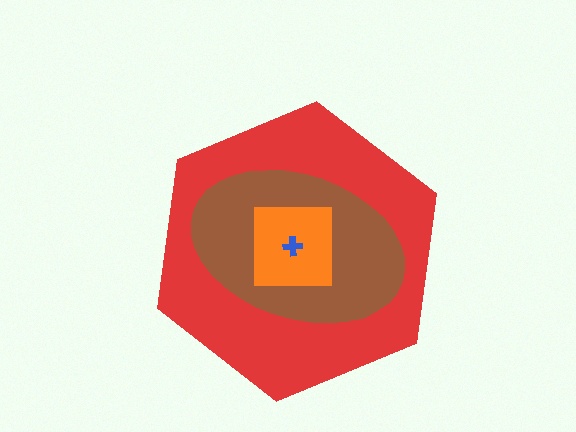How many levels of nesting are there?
4.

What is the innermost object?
The blue cross.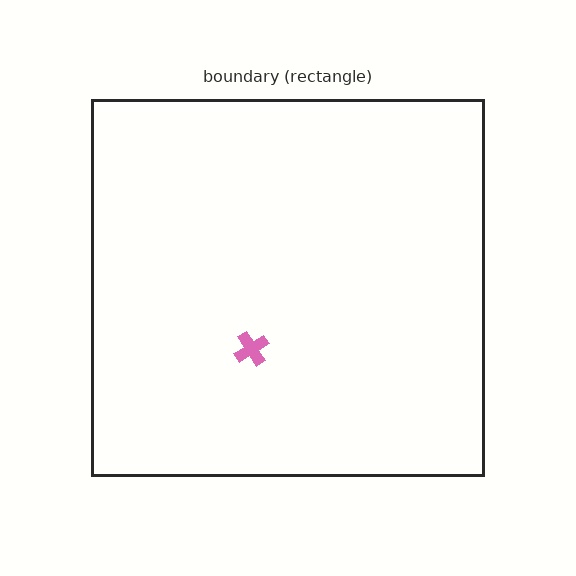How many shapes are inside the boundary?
1 inside, 0 outside.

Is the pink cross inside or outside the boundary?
Inside.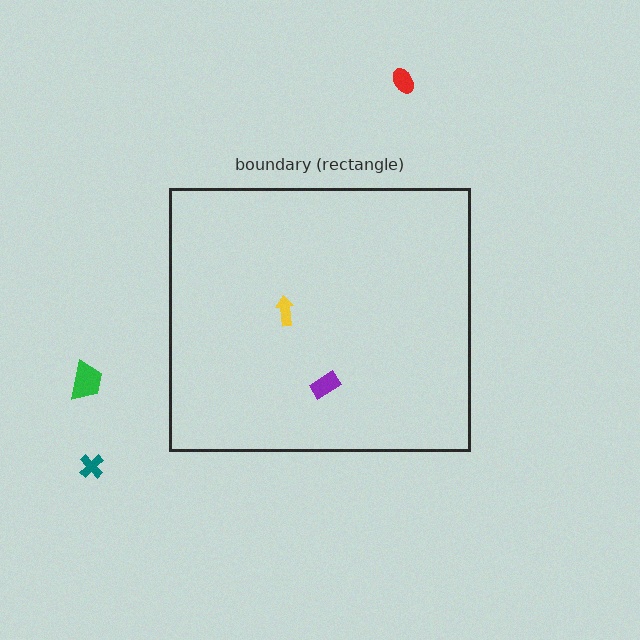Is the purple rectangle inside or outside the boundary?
Inside.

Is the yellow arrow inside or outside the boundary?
Inside.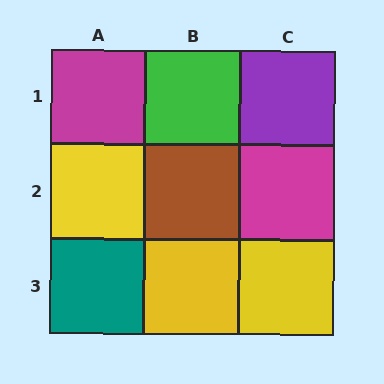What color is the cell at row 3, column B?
Yellow.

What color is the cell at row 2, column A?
Yellow.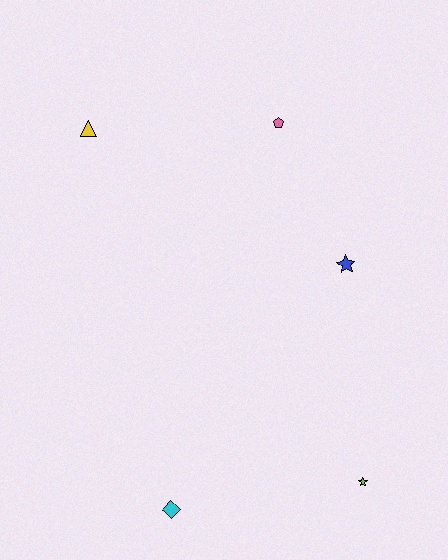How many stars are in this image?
There are 2 stars.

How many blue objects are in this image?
There is 1 blue object.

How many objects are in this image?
There are 5 objects.